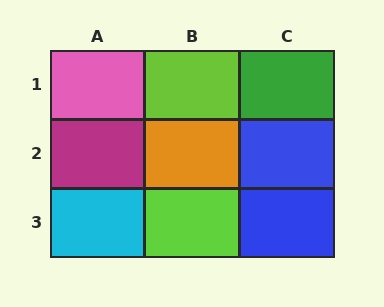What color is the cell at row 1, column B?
Lime.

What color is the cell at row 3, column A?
Cyan.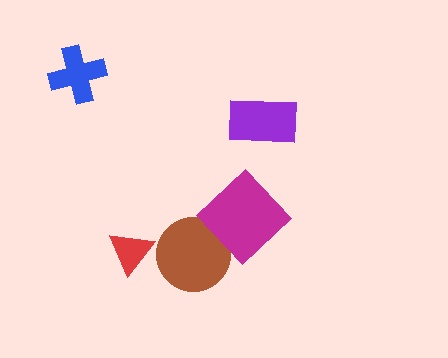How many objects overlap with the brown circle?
1 object overlaps with the brown circle.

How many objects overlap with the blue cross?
0 objects overlap with the blue cross.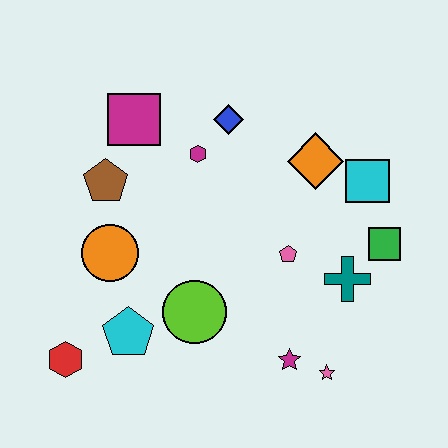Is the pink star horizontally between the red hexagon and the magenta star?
No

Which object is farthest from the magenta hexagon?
The pink star is farthest from the magenta hexagon.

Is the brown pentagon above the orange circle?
Yes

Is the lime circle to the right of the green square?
No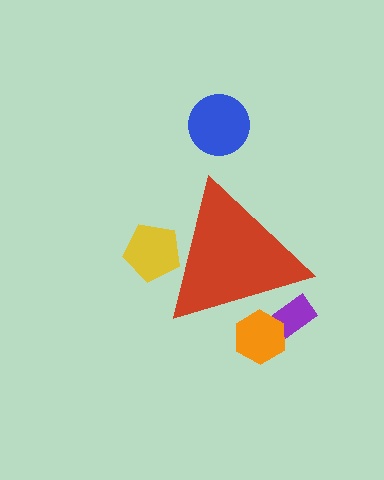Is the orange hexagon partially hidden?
Yes, the orange hexagon is partially hidden behind the red triangle.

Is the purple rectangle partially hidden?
Yes, the purple rectangle is partially hidden behind the red triangle.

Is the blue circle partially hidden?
No, the blue circle is fully visible.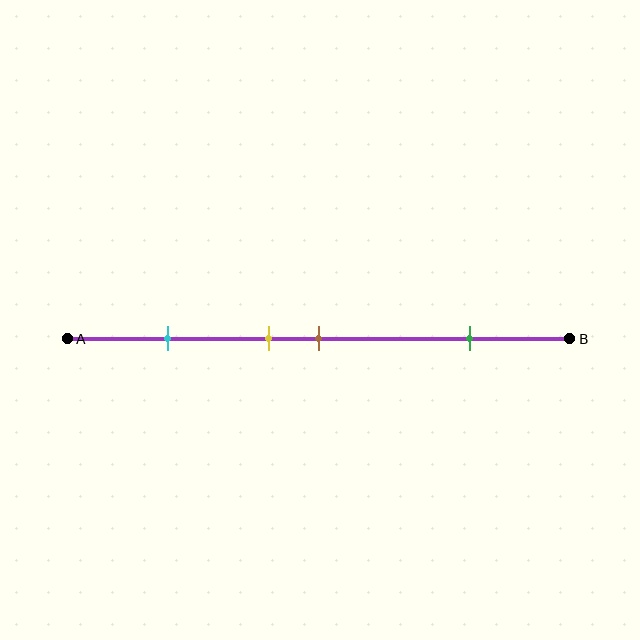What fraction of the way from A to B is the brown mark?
The brown mark is approximately 50% (0.5) of the way from A to B.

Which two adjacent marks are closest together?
The yellow and brown marks are the closest adjacent pair.